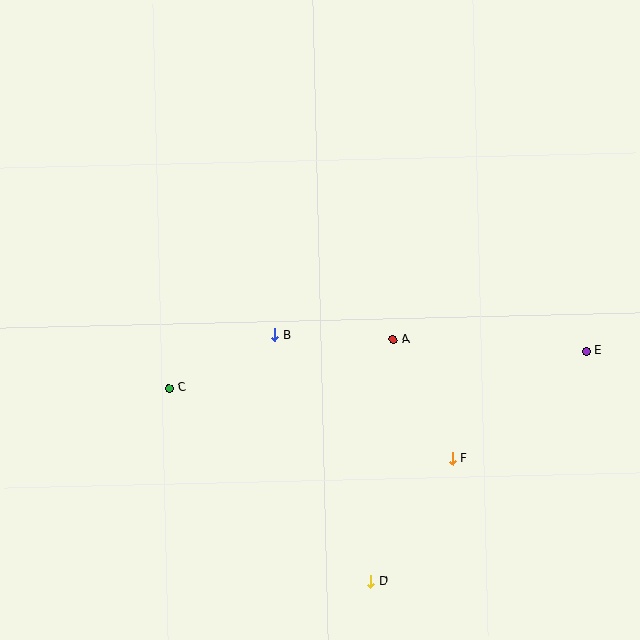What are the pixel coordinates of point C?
Point C is at (169, 388).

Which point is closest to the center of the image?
Point B at (275, 335) is closest to the center.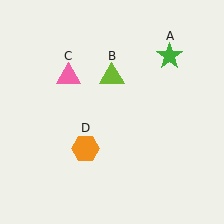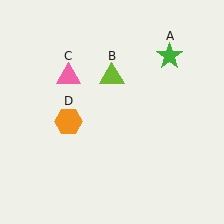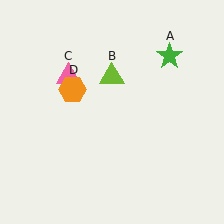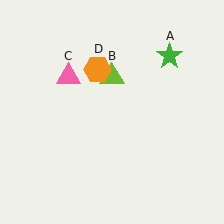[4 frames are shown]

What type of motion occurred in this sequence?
The orange hexagon (object D) rotated clockwise around the center of the scene.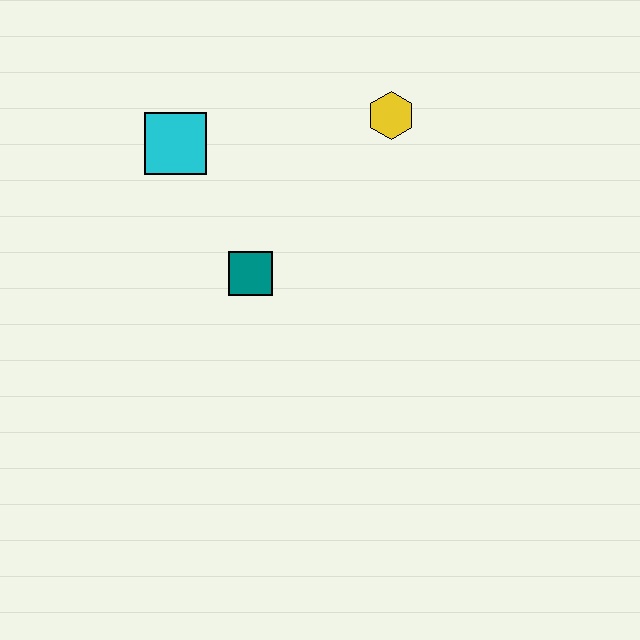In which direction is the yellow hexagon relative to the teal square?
The yellow hexagon is above the teal square.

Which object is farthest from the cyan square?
The yellow hexagon is farthest from the cyan square.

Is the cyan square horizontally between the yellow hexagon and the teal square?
No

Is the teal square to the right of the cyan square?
Yes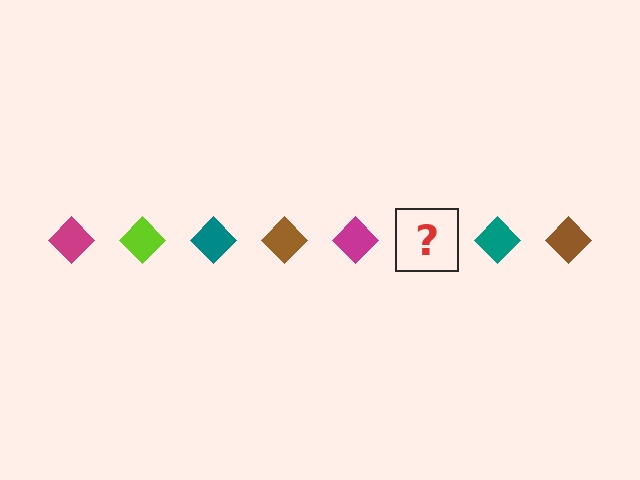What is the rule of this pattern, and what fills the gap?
The rule is that the pattern cycles through magenta, lime, teal, brown diamonds. The gap should be filled with a lime diamond.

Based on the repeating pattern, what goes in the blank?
The blank should be a lime diamond.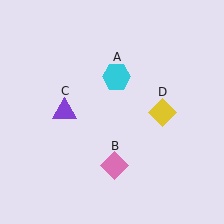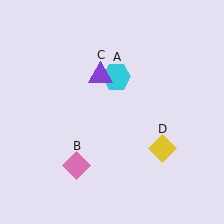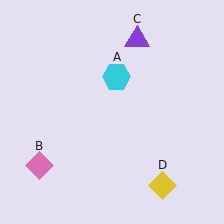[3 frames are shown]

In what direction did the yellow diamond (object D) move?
The yellow diamond (object D) moved down.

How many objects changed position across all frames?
3 objects changed position: pink diamond (object B), purple triangle (object C), yellow diamond (object D).